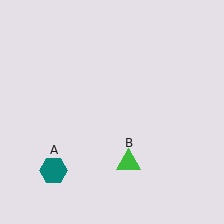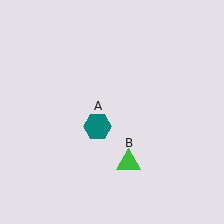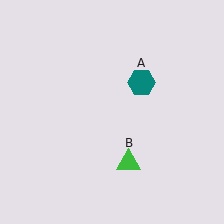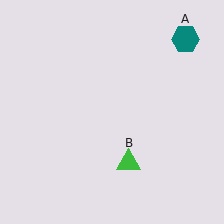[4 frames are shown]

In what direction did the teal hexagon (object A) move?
The teal hexagon (object A) moved up and to the right.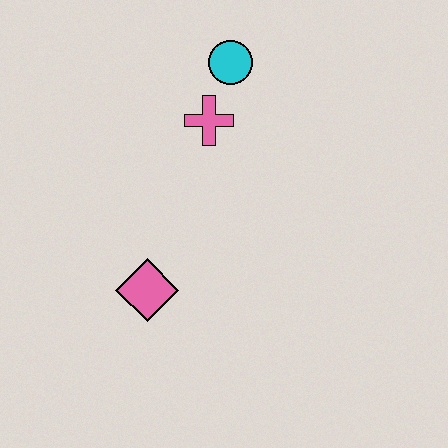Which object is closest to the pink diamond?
The pink cross is closest to the pink diamond.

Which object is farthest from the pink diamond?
The cyan circle is farthest from the pink diamond.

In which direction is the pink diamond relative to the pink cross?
The pink diamond is below the pink cross.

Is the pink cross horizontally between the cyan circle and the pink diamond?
Yes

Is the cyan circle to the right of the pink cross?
Yes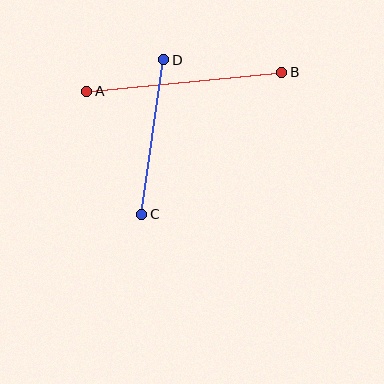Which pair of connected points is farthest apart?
Points A and B are farthest apart.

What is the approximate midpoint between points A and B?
The midpoint is at approximately (184, 82) pixels.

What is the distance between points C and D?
The distance is approximately 156 pixels.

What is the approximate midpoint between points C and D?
The midpoint is at approximately (153, 137) pixels.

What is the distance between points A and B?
The distance is approximately 196 pixels.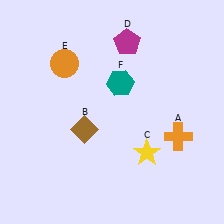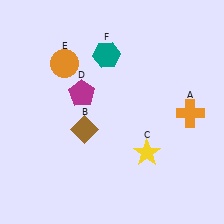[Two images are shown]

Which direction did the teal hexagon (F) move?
The teal hexagon (F) moved up.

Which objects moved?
The objects that moved are: the orange cross (A), the magenta pentagon (D), the teal hexagon (F).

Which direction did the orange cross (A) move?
The orange cross (A) moved up.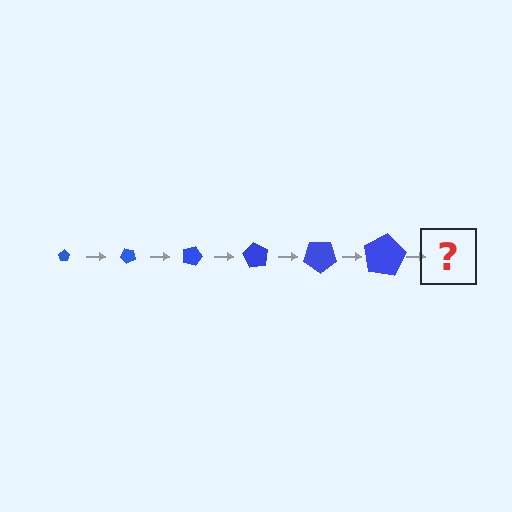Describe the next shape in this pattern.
It should be a pentagon, larger than the previous one and rotated 270 degrees from the start.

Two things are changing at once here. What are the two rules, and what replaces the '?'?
The two rules are that the pentagon grows larger each step and it rotates 45 degrees each step. The '?' should be a pentagon, larger than the previous one and rotated 270 degrees from the start.